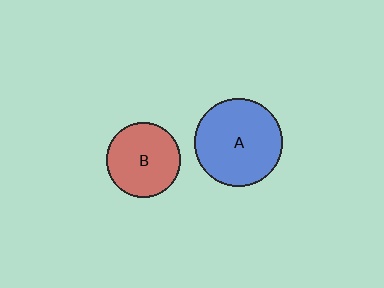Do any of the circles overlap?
No, none of the circles overlap.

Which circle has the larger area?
Circle A (blue).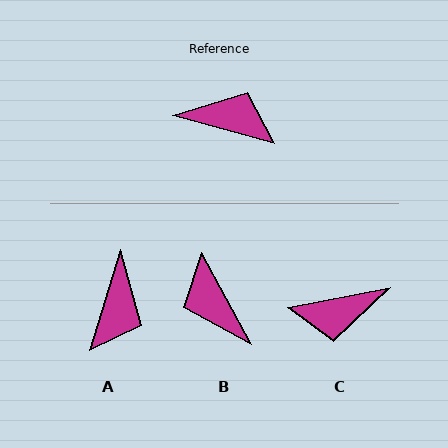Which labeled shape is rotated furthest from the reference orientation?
C, about 154 degrees away.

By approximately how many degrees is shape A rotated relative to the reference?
Approximately 91 degrees clockwise.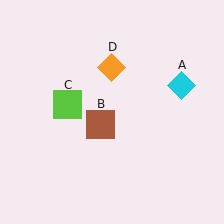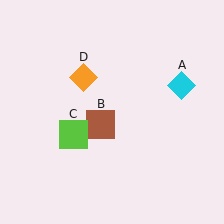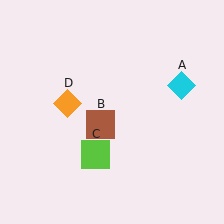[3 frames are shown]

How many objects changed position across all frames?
2 objects changed position: lime square (object C), orange diamond (object D).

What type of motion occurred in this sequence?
The lime square (object C), orange diamond (object D) rotated counterclockwise around the center of the scene.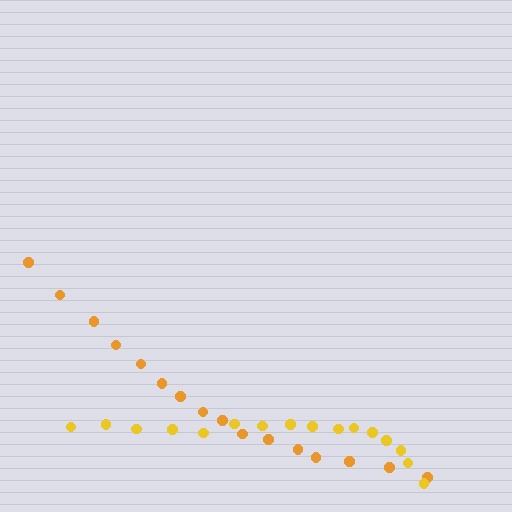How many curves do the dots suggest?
There are 2 distinct paths.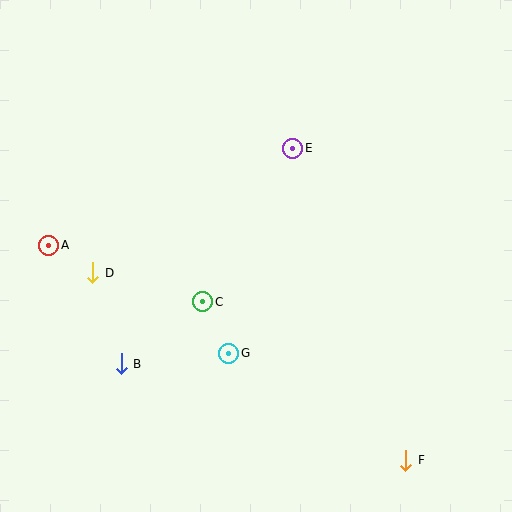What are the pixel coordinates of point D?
Point D is at (93, 273).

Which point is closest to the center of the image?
Point C at (203, 302) is closest to the center.